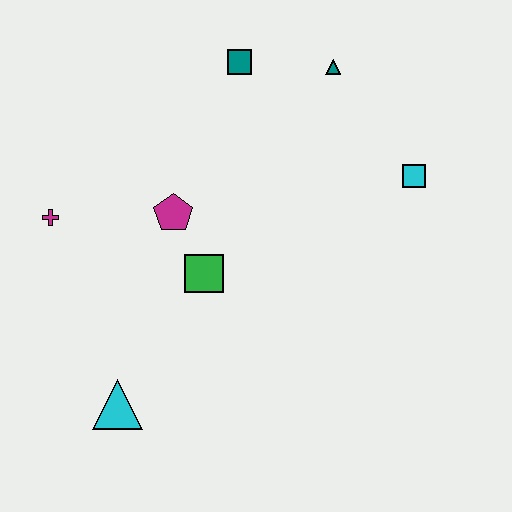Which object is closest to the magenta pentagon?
The green square is closest to the magenta pentagon.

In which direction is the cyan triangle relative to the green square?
The cyan triangle is below the green square.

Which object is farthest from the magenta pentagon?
The cyan square is farthest from the magenta pentagon.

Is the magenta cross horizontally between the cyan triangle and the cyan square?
No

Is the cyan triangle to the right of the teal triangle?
No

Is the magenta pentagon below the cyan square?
Yes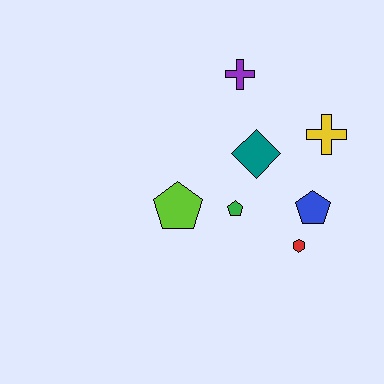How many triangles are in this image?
There are no triangles.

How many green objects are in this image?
There is 1 green object.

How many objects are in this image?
There are 7 objects.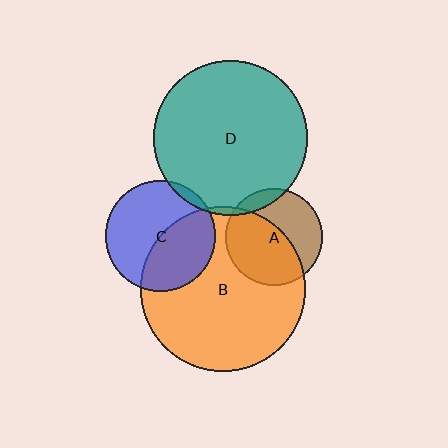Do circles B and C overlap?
Yes.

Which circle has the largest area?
Circle B (orange).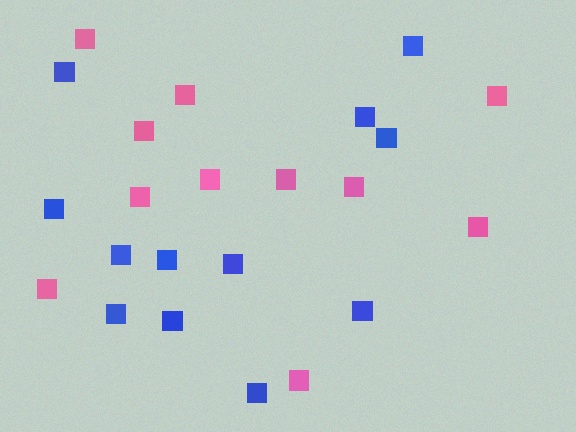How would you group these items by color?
There are 2 groups: one group of pink squares (11) and one group of blue squares (12).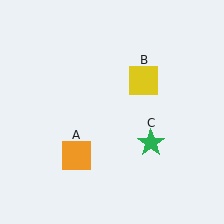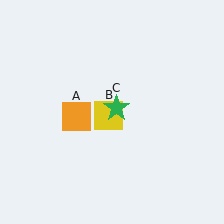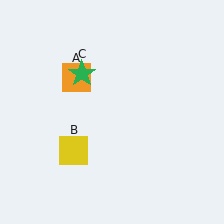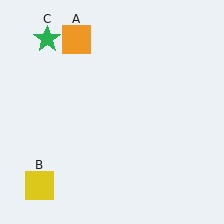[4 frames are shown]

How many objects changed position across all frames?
3 objects changed position: orange square (object A), yellow square (object B), green star (object C).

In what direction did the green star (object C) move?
The green star (object C) moved up and to the left.